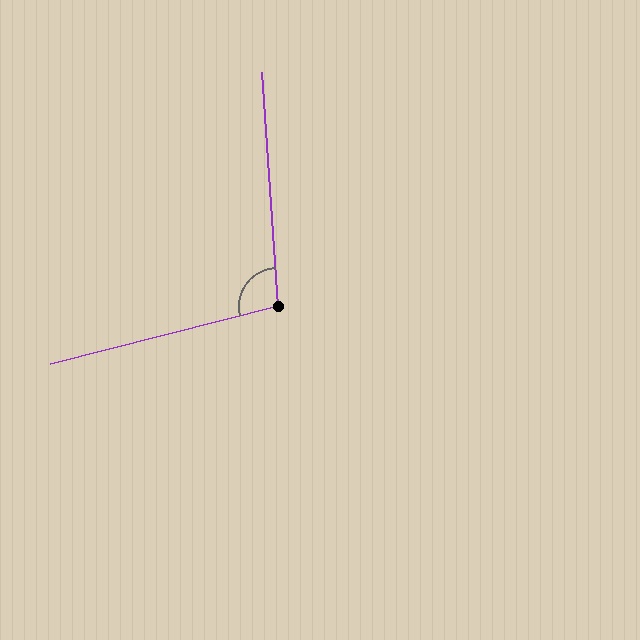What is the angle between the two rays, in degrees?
Approximately 101 degrees.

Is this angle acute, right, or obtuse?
It is obtuse.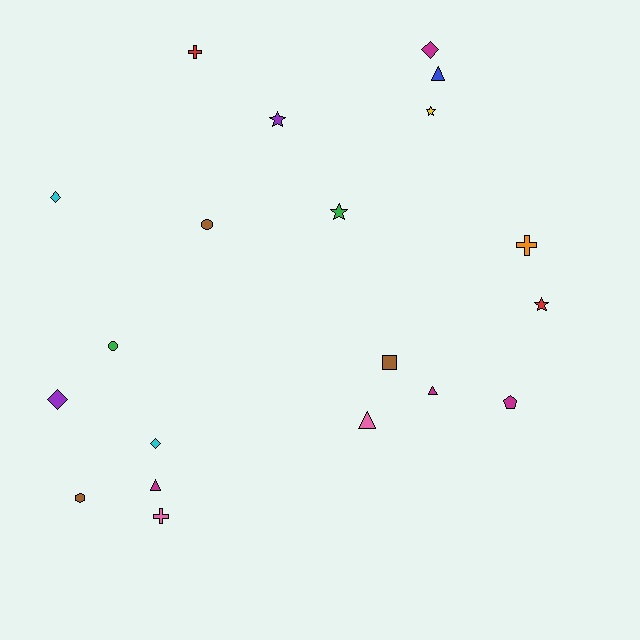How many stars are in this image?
There are 4 stars.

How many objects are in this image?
There are 20 objects.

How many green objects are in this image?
There are 2 green objects.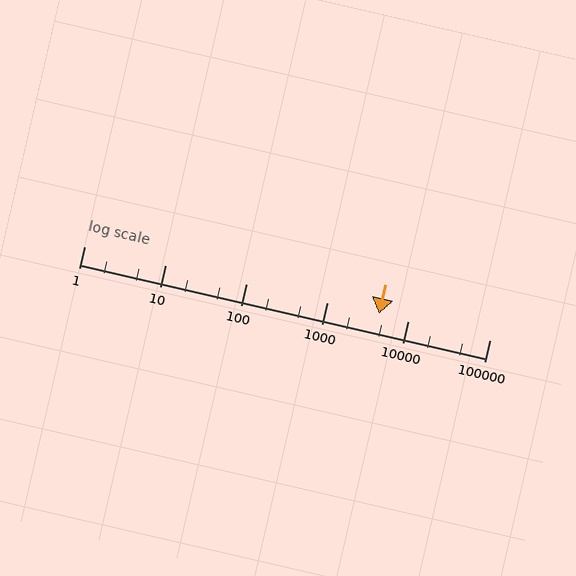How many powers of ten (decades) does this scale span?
The scale spans 5 decades, from 1 to 100000.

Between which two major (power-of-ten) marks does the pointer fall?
The pointer is between 1000 and 10000.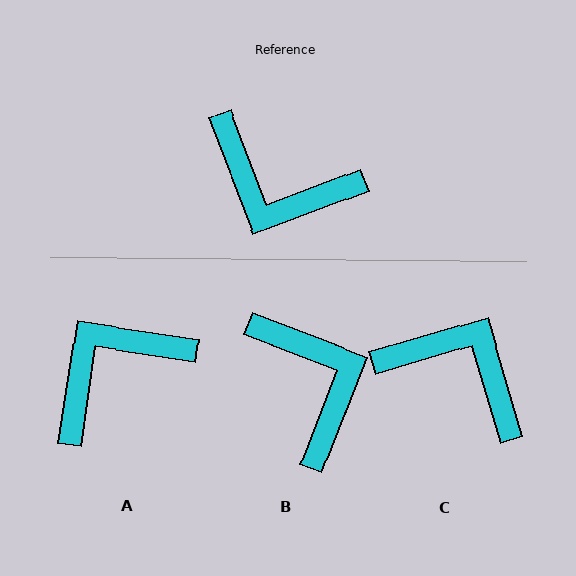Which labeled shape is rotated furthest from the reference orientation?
C, about 176 degrees away.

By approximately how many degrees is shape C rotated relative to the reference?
Approximately 176 degrees counter-clockwise.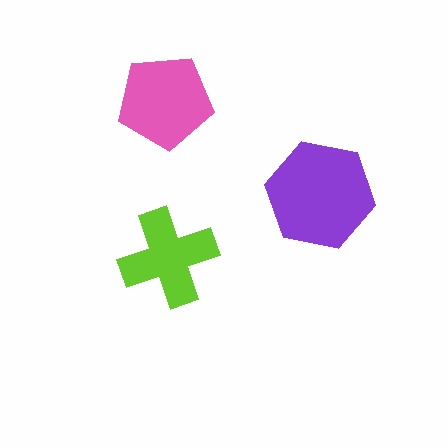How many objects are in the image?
There are 3 objects in the image.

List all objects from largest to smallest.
The purple hexagon, the pink pentagon, the lime cross.